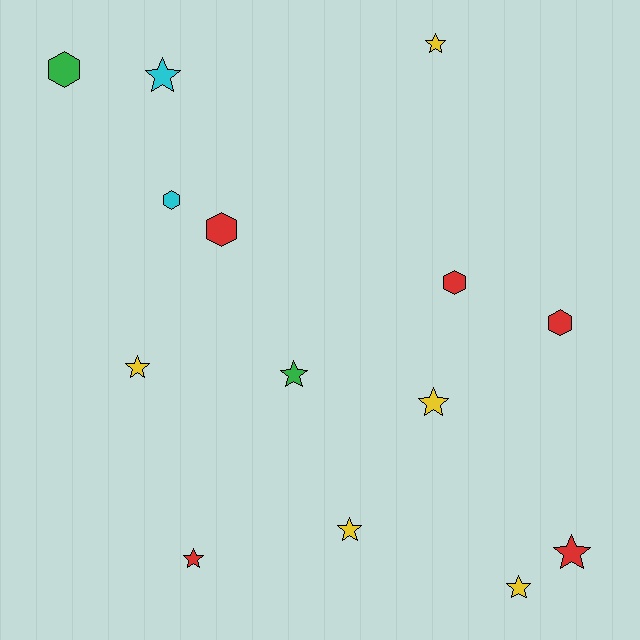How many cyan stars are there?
There is 1 cyan star.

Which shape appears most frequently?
Star, with 9 objects.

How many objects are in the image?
There are 14 objects.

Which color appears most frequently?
Yellow, with 5 objects.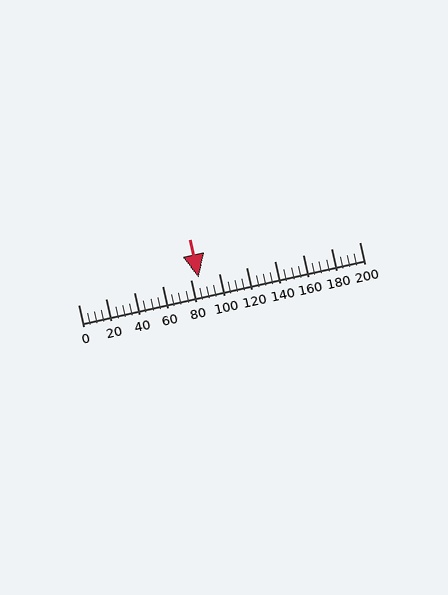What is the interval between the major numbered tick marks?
The major tick marks are spaced 20 units apart.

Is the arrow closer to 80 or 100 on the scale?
The arrow is closer to 80.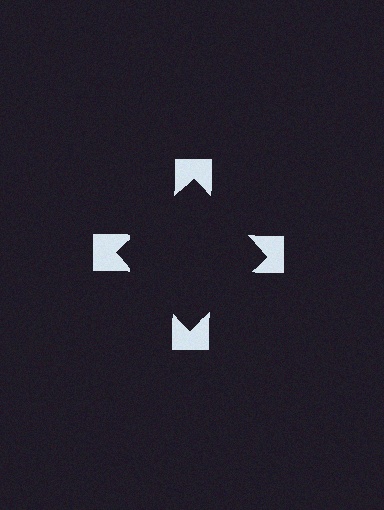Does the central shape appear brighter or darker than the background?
It typically appears slightly darker than the background, even though no actual brightness change is drawn.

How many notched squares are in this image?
There are 4 — one at each vertex of the illusory square.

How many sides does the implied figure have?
4 sides.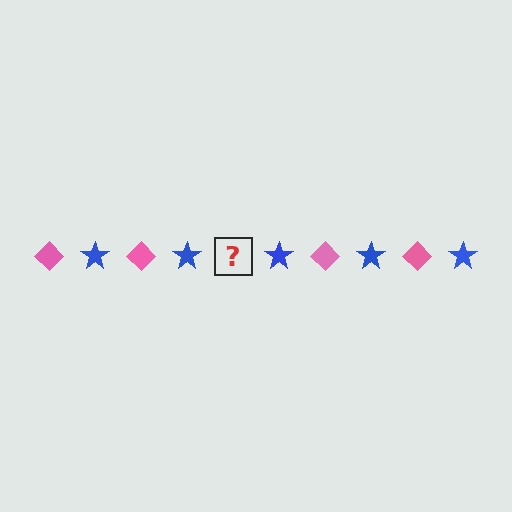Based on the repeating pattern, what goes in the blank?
The blank should be a pink diamond.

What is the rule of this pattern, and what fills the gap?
The rule is that the pattern alternates between pink diamond and blue star. The gap should be filled with a pink diamond.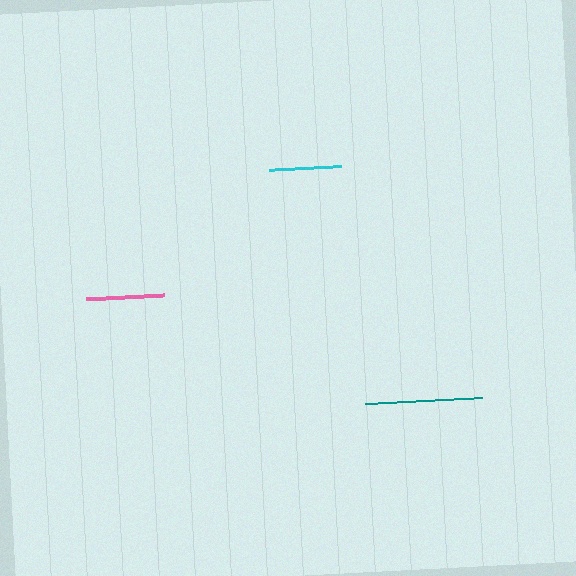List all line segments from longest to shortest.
From longest to shortest: teal, pink, cyan.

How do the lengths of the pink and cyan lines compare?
The pink and cyan lines are approximately the same length.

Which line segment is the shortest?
The cyan line is the shortest at approximately 72 pixels.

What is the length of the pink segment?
The pink segment is approximately 78 pixels long.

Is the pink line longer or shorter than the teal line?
The teal line is longer than the pink line.